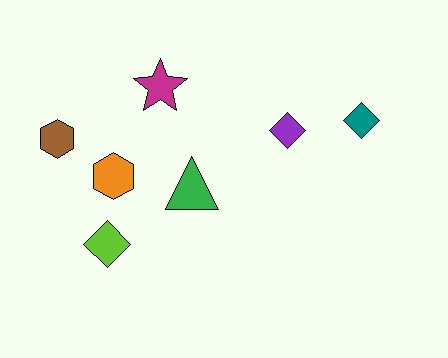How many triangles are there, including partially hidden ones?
There is 1 triangle.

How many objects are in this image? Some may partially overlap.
There are 7 objects.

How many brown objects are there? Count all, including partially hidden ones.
There is 1 brown object.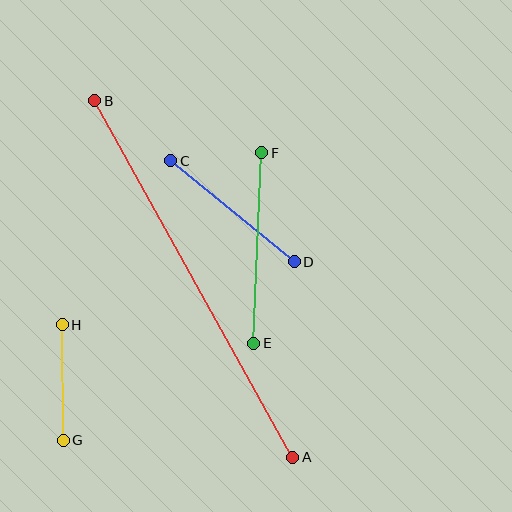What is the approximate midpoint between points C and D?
The midpoint is at approximately (232, 211) pixels.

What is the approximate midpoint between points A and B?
The midpoint is at approximately (194, 279) pixels.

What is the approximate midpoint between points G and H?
The midpoint is at approximately (63, 382) pixels.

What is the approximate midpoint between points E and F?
The midpoint is at approximately (258, 248) pixels.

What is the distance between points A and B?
The distance is approximately 408 pixels.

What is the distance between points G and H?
The distance is approximately 115 pixels.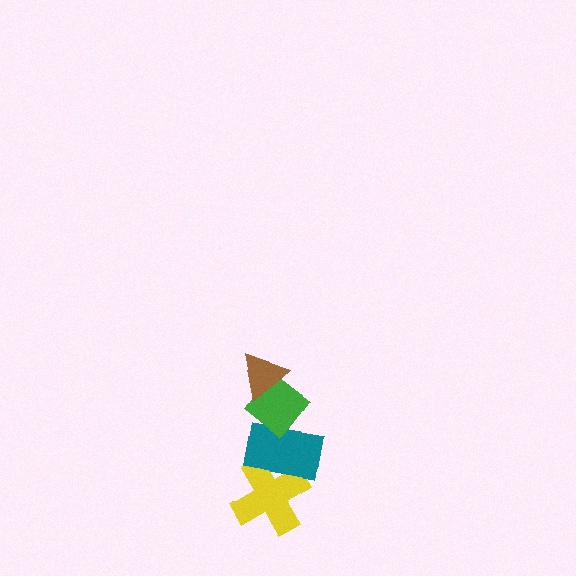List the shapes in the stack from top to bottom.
From top to bottom: the brown triangle, the green diamond, the teal rectangle, the yellow cross.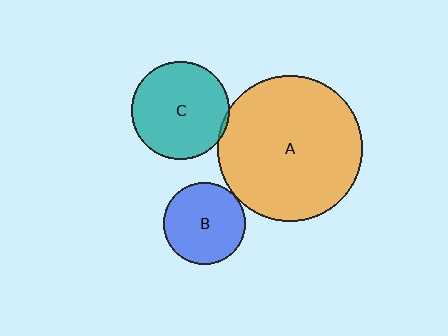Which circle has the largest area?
Circle A (orange).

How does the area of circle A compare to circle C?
Approximately 2.2 times.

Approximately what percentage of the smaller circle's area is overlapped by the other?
Approximately 5%.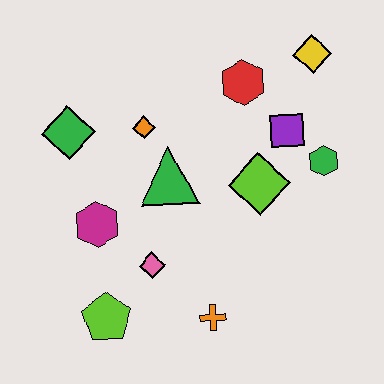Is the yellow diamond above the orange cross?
Yes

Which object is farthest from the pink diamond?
The yellow diamond is farthest from the pink diamond.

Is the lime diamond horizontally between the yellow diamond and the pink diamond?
Yes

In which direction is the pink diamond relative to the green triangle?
The pink diamond is below the green triangle.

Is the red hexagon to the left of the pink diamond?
No